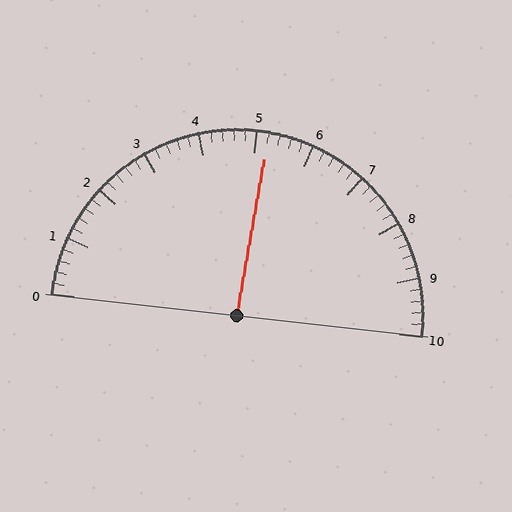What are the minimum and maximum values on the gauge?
The gauge ranges from 0 to 10.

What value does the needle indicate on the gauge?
The needle indicates approximately 5.2.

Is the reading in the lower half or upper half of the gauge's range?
The reading is in the upper half of the range (0 to 10).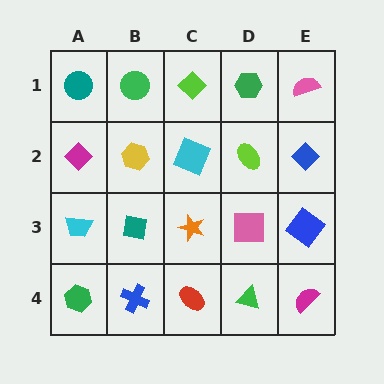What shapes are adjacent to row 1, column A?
A magenta diamond (row 2, column A), a green circle (row 1, column B).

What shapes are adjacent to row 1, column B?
A yellow hexagon (row 2, column B), a teal circle (row 1, column A), a lime diamond (row 1, column C).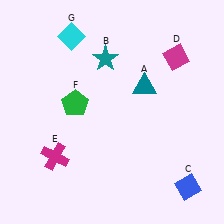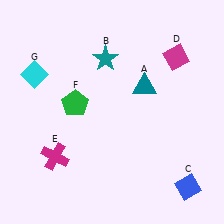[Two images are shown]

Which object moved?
The cyan diamond (G) moved down.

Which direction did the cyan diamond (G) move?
The cyan diamond (G) moved down.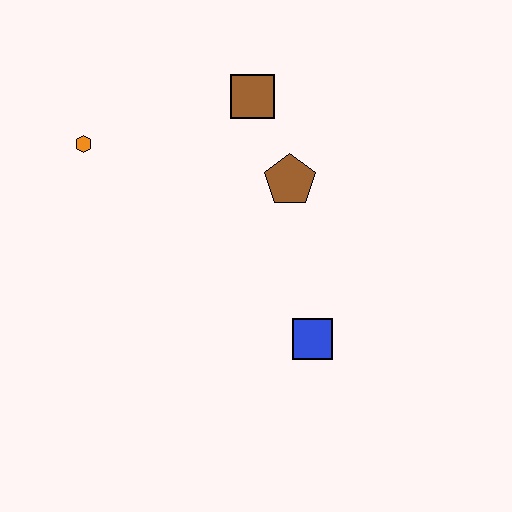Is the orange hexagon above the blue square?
Yes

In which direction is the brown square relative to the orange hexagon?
The brown square is to the right of the orange hexagon.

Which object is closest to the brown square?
The brown pentagon is closest to the brown square.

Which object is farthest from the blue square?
The orange hexagon is farthest from the blue square.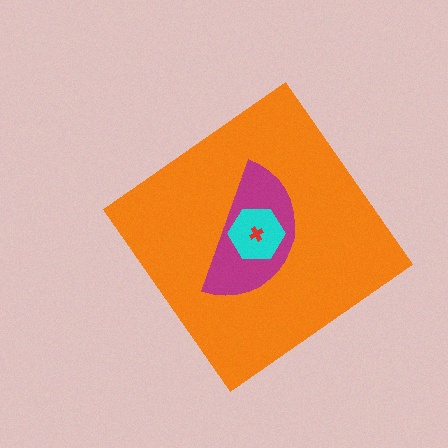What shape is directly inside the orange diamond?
The magenta semicircle.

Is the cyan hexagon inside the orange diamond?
Yes.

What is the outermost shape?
The orange diamond.